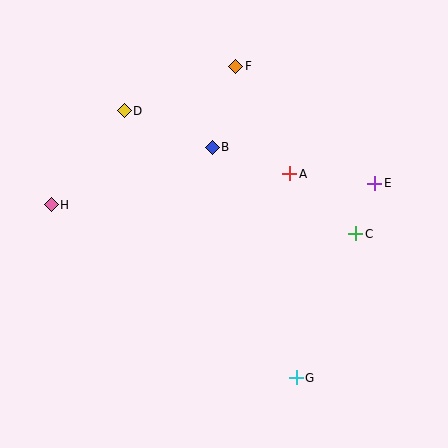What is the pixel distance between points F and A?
The distance between F and A is 120 pixels.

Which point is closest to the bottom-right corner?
Point G is closest to the bottom-right corner.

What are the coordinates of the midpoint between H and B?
The midpoint between H and B is at (132, 176).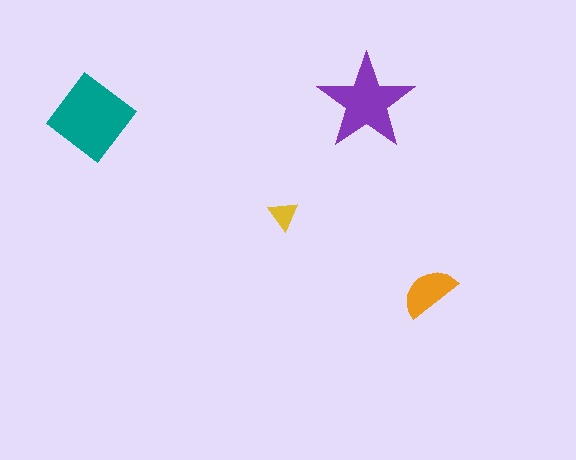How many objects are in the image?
There are 4 objects in the image.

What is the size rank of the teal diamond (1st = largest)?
1st.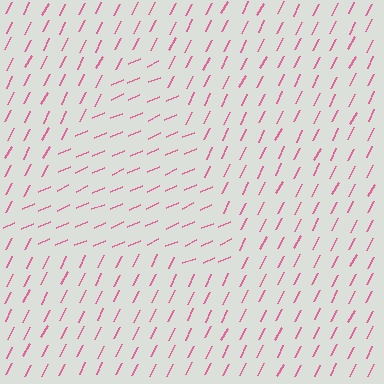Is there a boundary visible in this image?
Yes, there is a texture boundary formed by a change in line orientation.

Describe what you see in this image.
The image is filled with small pink line segments. A triangle region in the image has lines oriented differently from the surrounding lines, creating a visible texture boundary.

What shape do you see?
I see a triangle.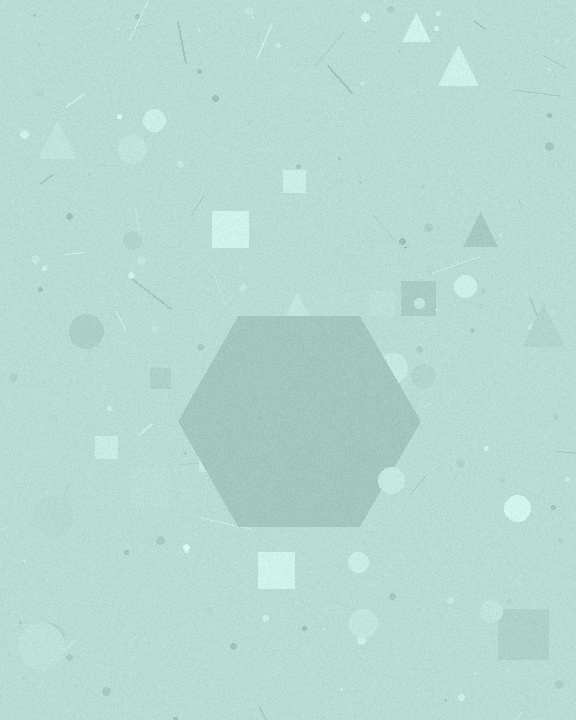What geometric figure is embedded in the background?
A hexagon is embedded in the background.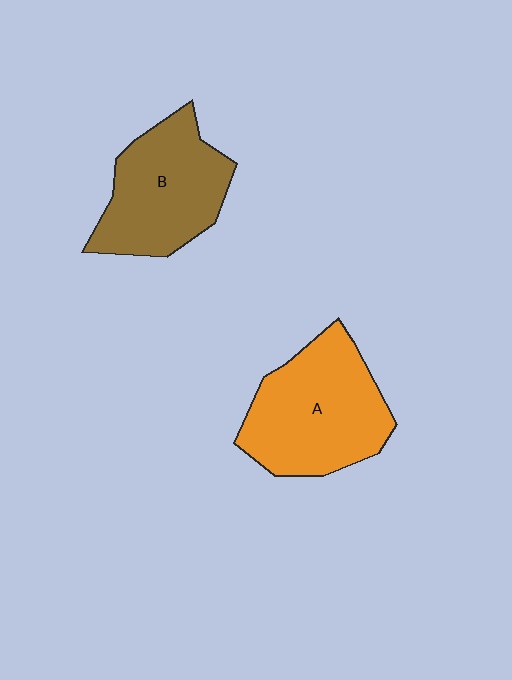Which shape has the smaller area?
Shape B (brown).